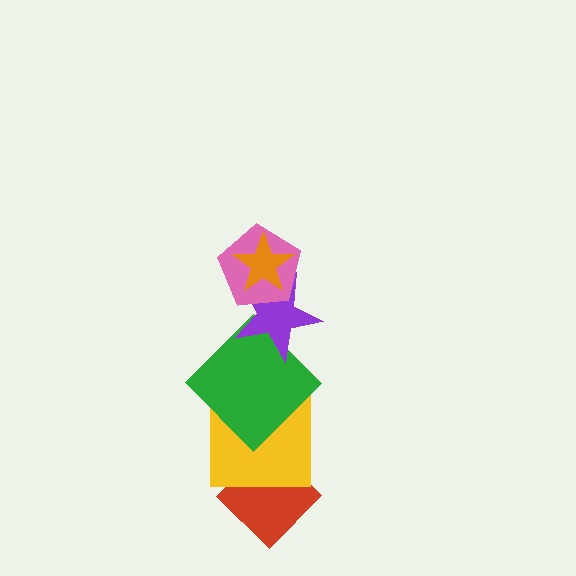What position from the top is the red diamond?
The red diamond is 6th from the top.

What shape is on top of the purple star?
The pink pentagon is on top of the purple star.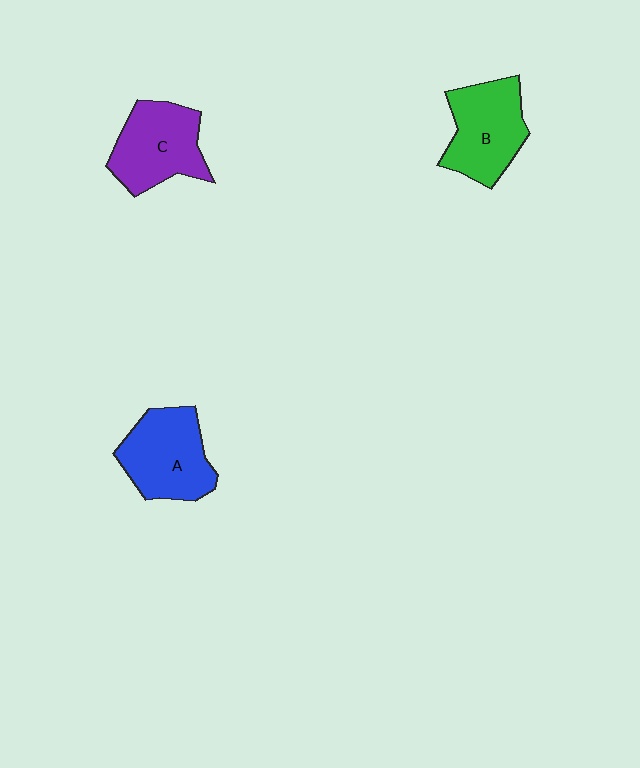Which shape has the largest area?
Shape A (blue).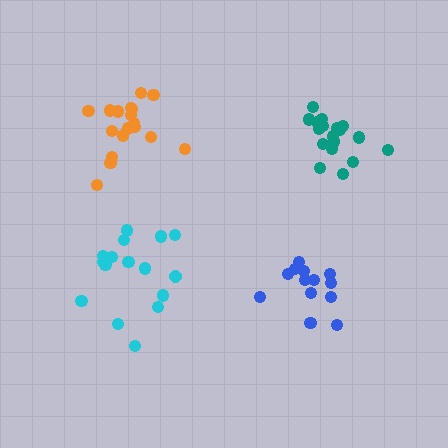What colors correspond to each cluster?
The clusters are colored: cyan, blue, teal, orange.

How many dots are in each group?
Group 1: 16 dots, Group 2: 13 dots, Group 3: 18 dots, Group 4: 18 dots (65 total).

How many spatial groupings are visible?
There are 4 spatial groupings.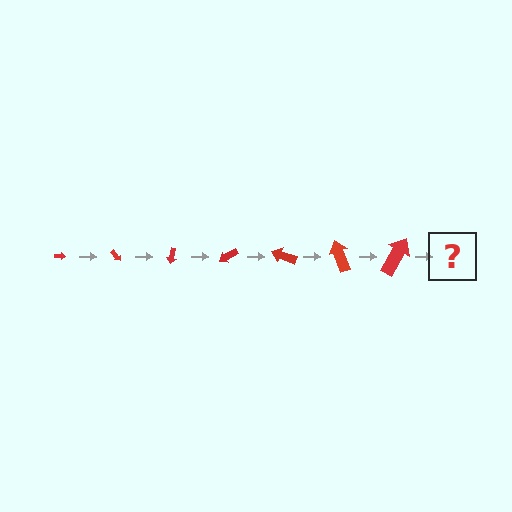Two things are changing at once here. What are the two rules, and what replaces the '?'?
The two rules are that the arrow grows larger each step and it rotates 50 degrees each step. The '?' should be an arrow, larger than the previous one and rotated 350 degrees from the start.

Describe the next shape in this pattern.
It should be an arrow, larger than the previous one and rotated 350 degrees from the start.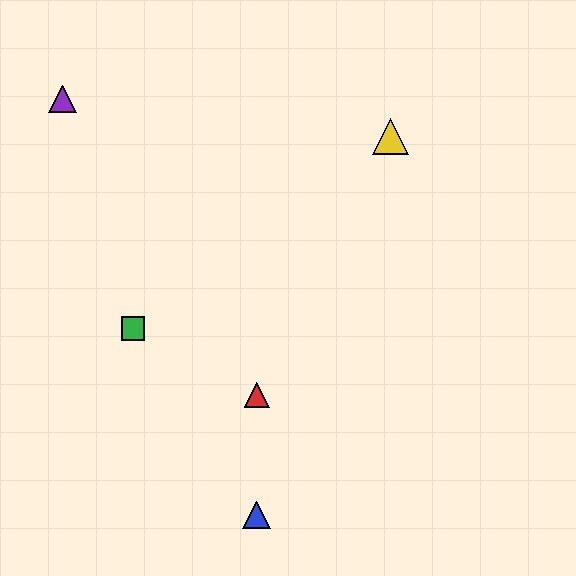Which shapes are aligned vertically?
The red triangle, the blue triangle are aligned vertically.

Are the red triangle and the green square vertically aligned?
No, the red triangle is at x≈257 and the green square is at x≈133.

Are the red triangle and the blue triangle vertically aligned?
Yes, both are at x≈257.